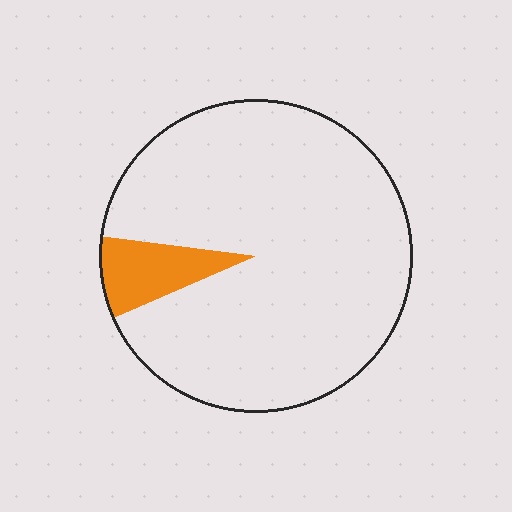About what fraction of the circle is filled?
About one tenth (1/10).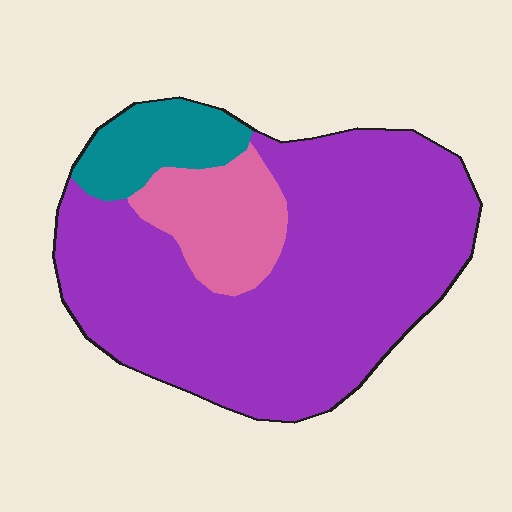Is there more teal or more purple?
Purple.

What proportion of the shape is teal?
Teal takes up about one eighth (1/8) of the shape.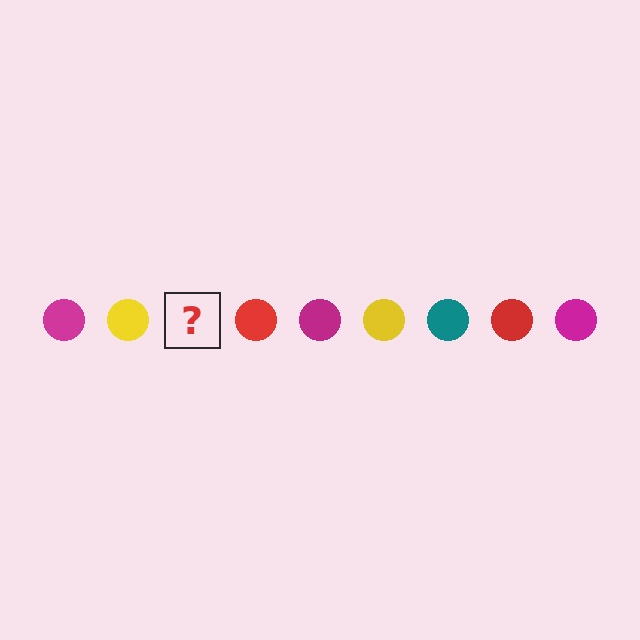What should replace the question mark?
The question mark should be replaced with a teal circle.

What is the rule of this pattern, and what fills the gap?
The rule is that the pattern cycles through magenta, yellow, teal, red circles. The gap should be filled with a teal circle.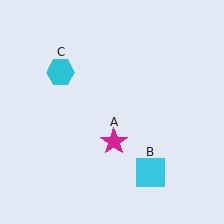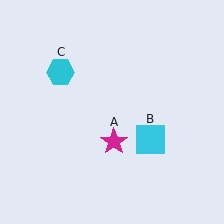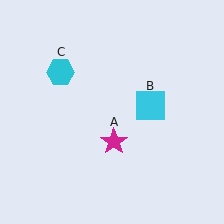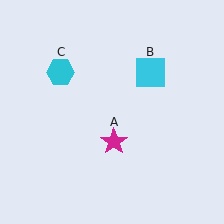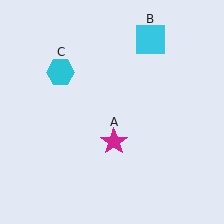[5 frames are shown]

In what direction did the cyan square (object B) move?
The cyan square (object B) moved up.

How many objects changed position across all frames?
1 object changed position: cyan square (object B).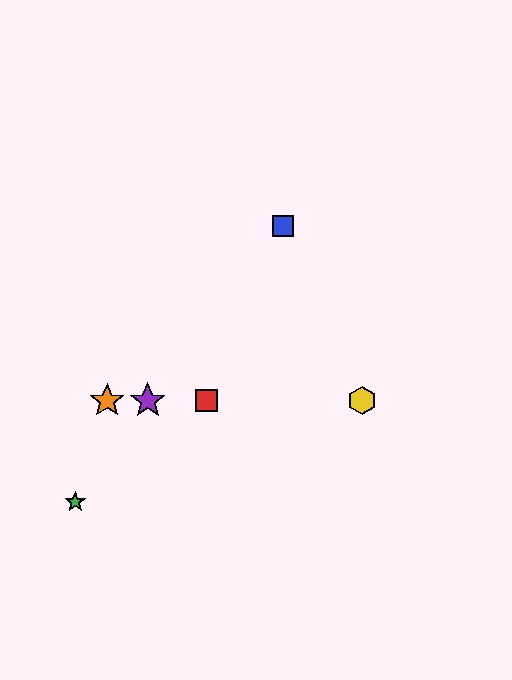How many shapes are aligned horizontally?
4 shapes (the red square, the yellow hexagon, the purple star, the orange star) are aligned horizontally.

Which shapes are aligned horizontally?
The red square, the yellow hexagon, the purple star, the orange star are aligned horizontally.